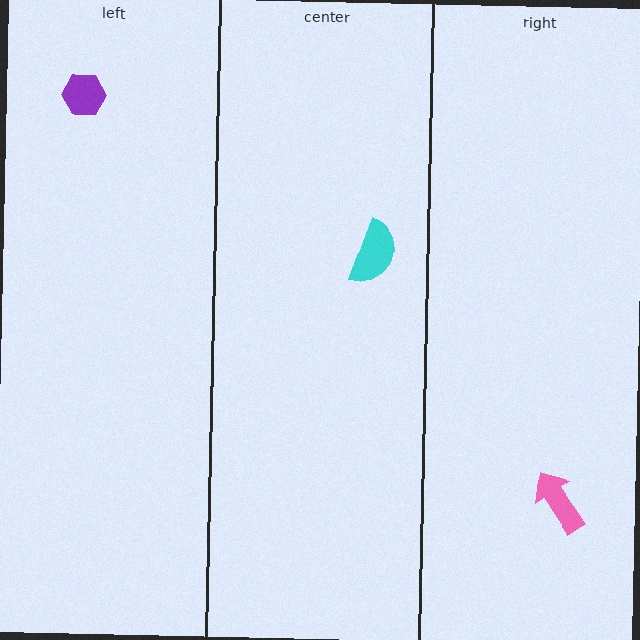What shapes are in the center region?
The cyan semicircle.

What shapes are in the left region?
The purple hexagon.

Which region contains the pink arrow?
The right region.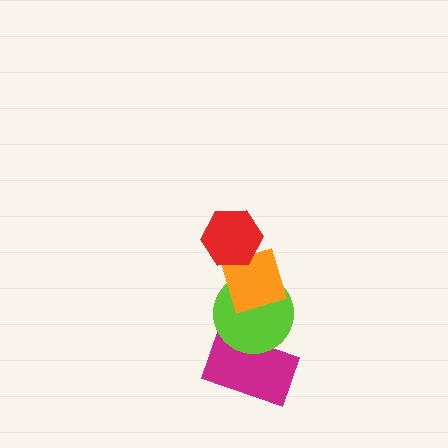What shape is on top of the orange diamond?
The red hexagon is on top of the orange diamond.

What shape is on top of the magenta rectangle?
The lime circle is on top of the magenta rectangle.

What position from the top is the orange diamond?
The orange diamond is 2nd from the top.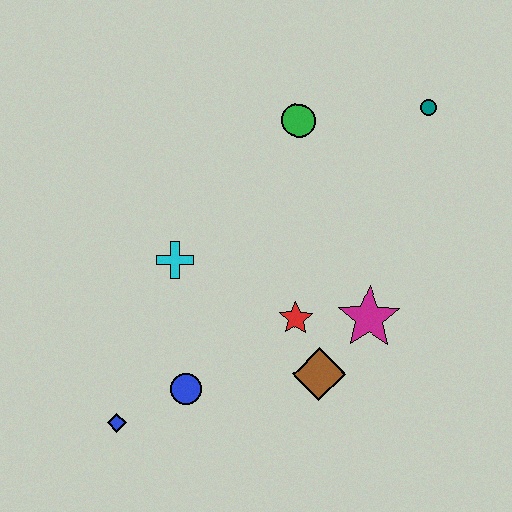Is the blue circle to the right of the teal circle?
No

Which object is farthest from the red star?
The teal circle is farthest from the red star.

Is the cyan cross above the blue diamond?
Yes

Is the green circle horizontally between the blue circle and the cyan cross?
No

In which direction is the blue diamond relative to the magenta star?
The blue diamond is to the left of the magenta star.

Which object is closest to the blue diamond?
The blue circle is closest to the blue diamond.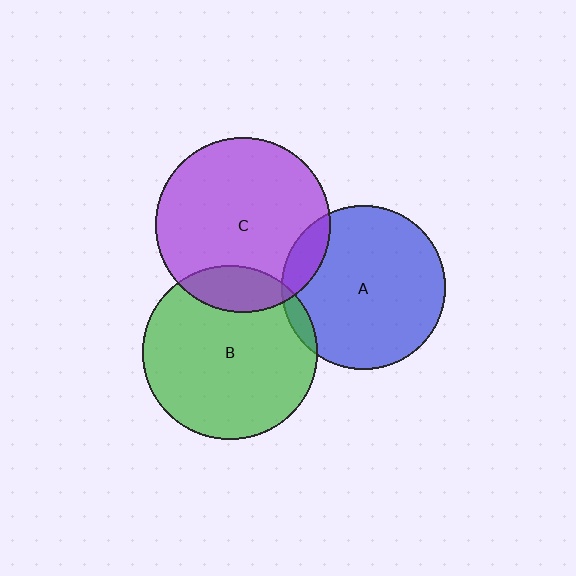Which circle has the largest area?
Circle C (purple).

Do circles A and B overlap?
Yes.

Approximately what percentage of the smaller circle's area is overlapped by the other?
Approximately 5%.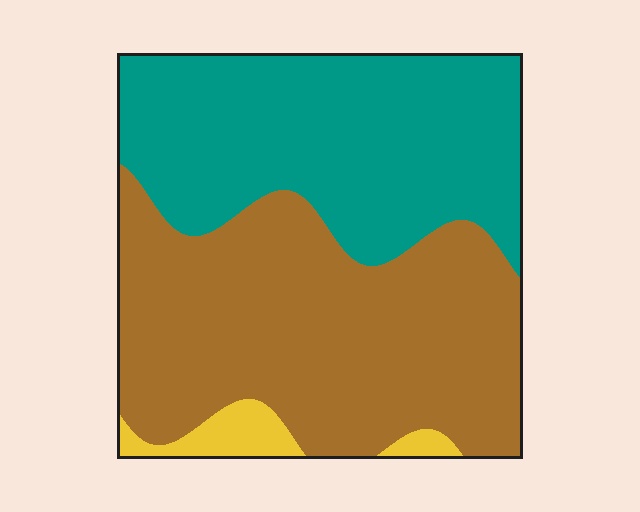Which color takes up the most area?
Brown, at roughly 50%.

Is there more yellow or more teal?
Teal.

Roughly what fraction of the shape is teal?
Teal takes up between a quarter and a half of the shape.